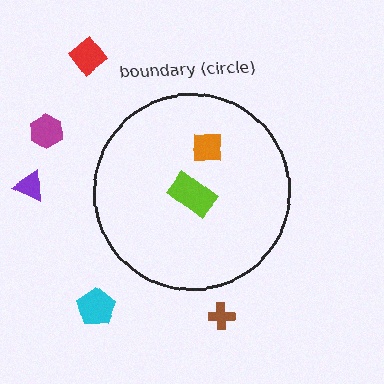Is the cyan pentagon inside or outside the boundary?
Outside.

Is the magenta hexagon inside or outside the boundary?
Outside.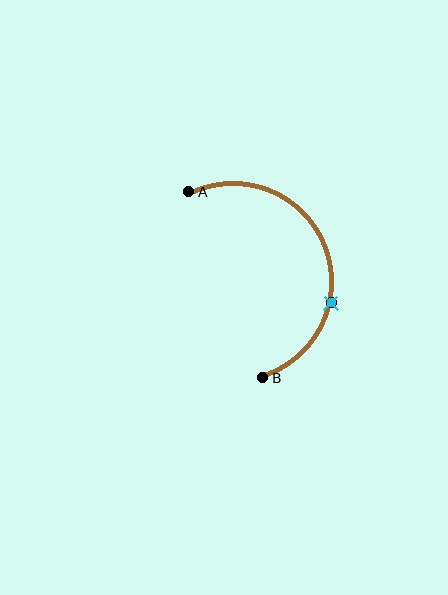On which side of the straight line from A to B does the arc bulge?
The arc bulges to the right of the straight line connecting A and B.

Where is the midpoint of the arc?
The arc midpoint is the point on the curve farthest from the straight line joining A and B. It sits to the right of that line.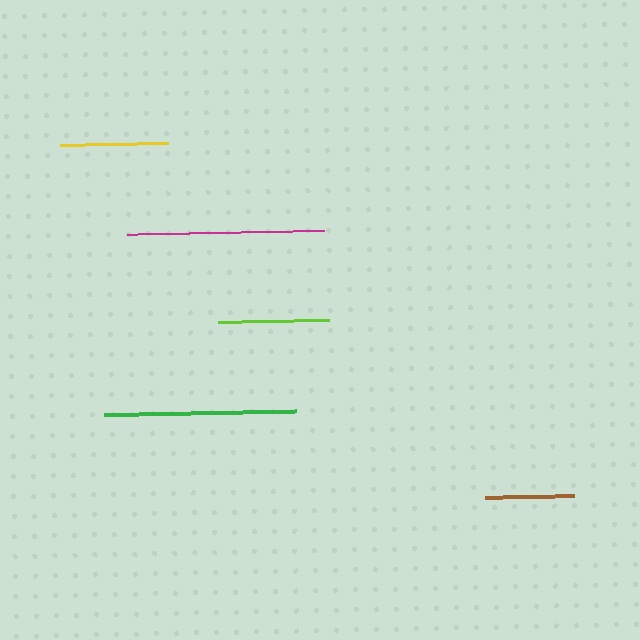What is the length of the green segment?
The green segment is approximately 192 pixels long.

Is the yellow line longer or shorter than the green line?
The green line is longer than the yellow line.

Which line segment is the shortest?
The brown line is the shortest at approximately 89 pixels.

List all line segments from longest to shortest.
From longest to shortest: magenta, green, lime, yellow, brown.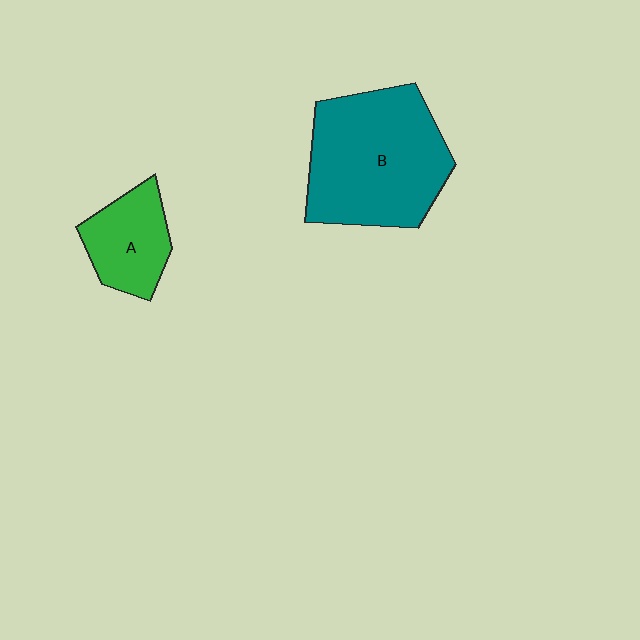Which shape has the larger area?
Shape B (teal).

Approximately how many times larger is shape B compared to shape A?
Approximately 2.3 times.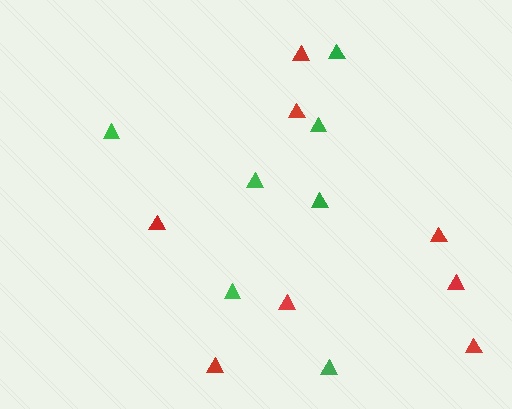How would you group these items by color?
There are 2 groups: one group of red triangles (8) and one group of green triangles (7).